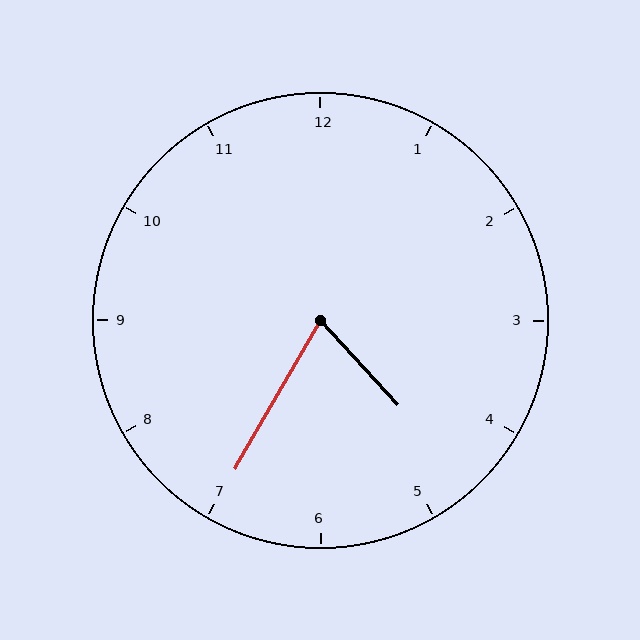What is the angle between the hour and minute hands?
Approximately 72 degrees.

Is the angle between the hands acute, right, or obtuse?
It is acute.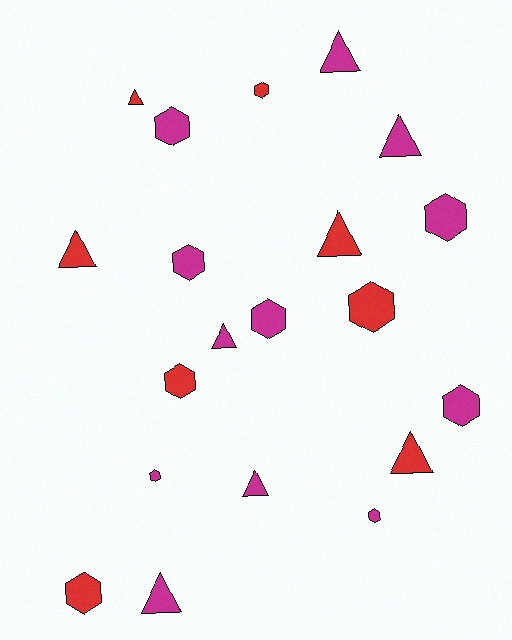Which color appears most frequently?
Magenta, with 12 objects.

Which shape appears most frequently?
Hexagon, with 11 objects.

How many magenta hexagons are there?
There are 7 magenta hexagons.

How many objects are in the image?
There are 20 objects.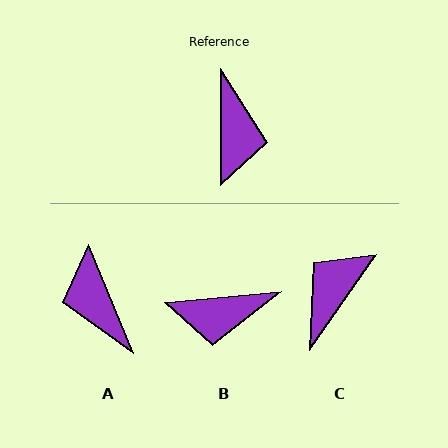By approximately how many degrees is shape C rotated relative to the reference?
Approximately 145 degrees counter-clockwise.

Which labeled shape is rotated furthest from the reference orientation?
A, about 157 degrees away.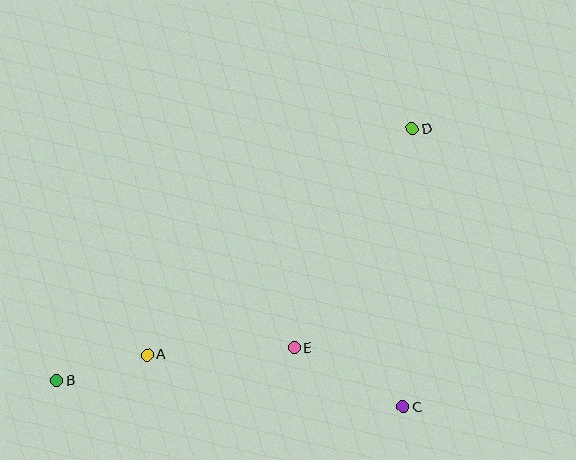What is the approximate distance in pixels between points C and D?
The distance between C and D is approximately 278 pixels.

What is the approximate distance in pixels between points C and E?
The distance between C and E is approximately 124 pixels.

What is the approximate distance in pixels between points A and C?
The distance between A and C is approximately 261 pixels.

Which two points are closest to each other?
Points A and B are closest to each other.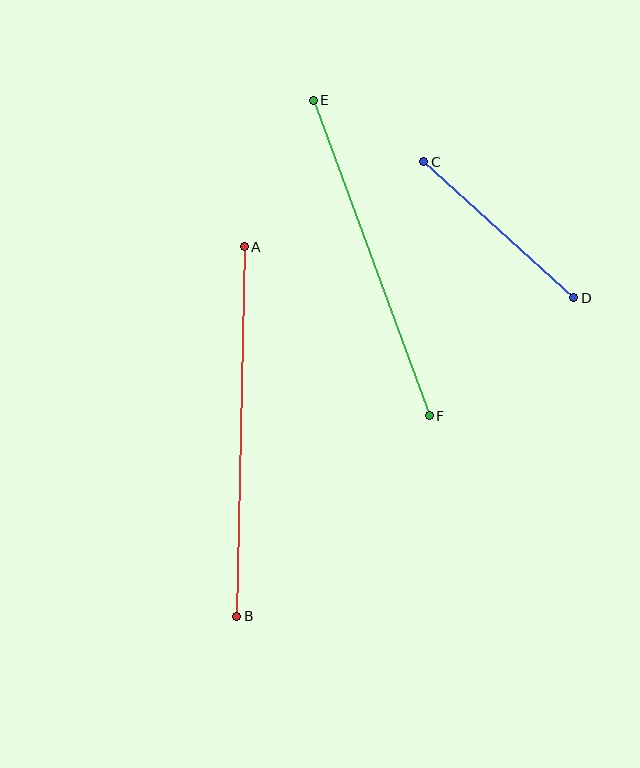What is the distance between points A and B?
The distance is approximately 369 pixels.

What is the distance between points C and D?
The distance is approximately 203 pixels.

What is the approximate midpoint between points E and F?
The midpoint is at approximately (371, 258) pixels.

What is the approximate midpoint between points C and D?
The midpoint is at approximately (499, 230) pixels.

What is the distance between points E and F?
The distance is approximately 336 pixels.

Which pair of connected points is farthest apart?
Points A and B are farthest apart.